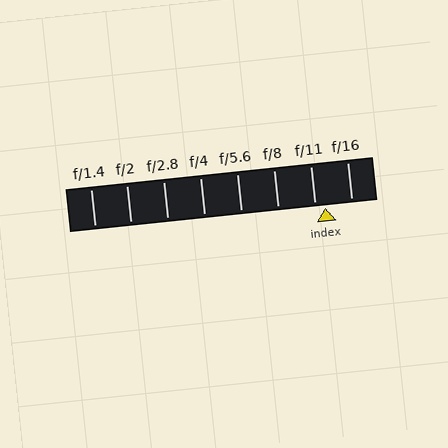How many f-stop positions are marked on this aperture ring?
There are 8 f-stop positions marked.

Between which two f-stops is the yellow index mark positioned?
The index mark is between f/11 and f/16.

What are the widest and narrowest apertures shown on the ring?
The widest aperture shown is f/1.4 and the narrowest is f/16.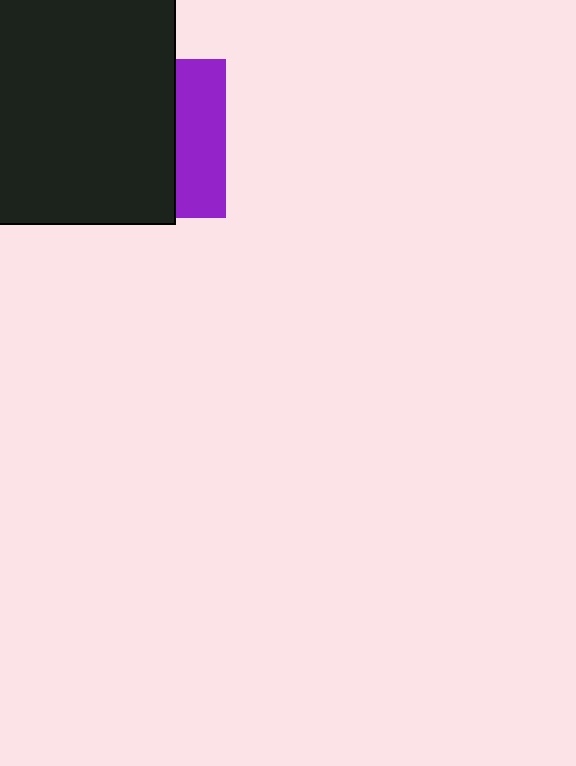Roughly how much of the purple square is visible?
A small part of it is visible (roughly 32%).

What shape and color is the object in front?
The object in front is a black square.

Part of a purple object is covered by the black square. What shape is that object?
It is a square.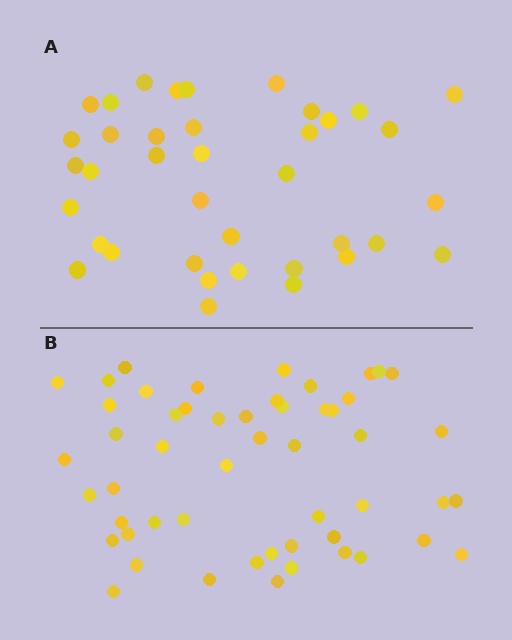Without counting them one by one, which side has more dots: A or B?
Region B (the bottom region) has more dots.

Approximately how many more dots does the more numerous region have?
Region B has approximately 15 more dots than region A.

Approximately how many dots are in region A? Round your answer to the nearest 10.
About 40 dots. (The exact count is 38, which rounds to 40.)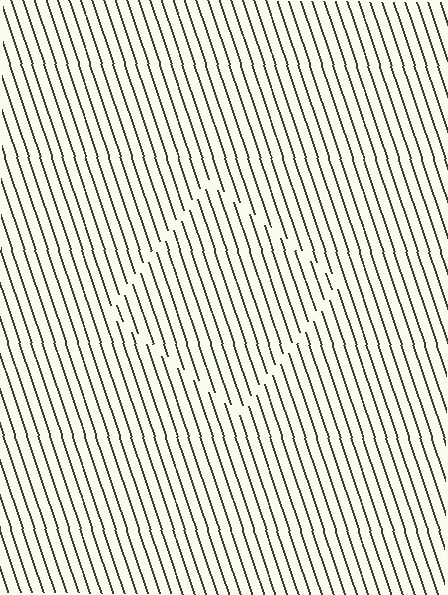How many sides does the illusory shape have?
4 sides — the line-ends trace a square.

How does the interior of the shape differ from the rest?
The interior of the shape contains the same grating, shifted by half a period — the contour is defined by the phase discontinuity where line-ends from the inner and outer gratings abut.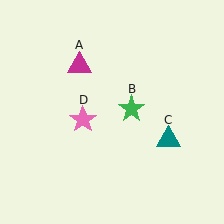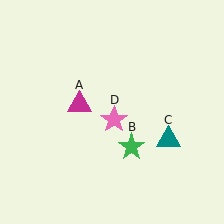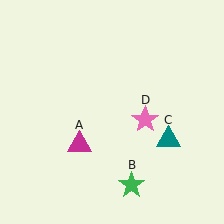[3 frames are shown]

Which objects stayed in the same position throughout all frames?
Teal triangle (object C) remained stationary.